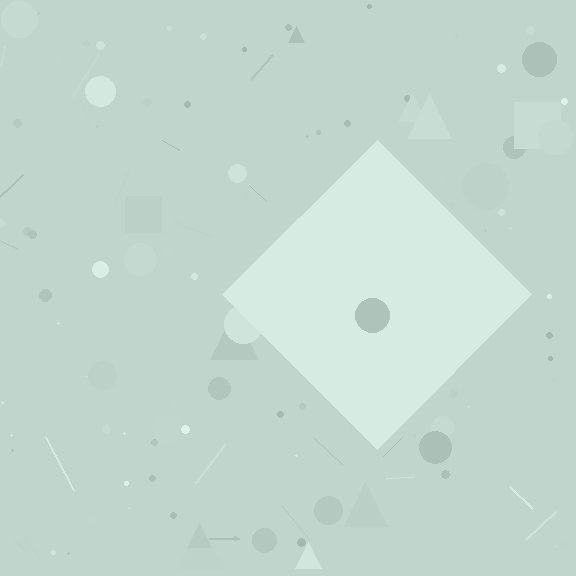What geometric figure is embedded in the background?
A diamond is embedded in the background.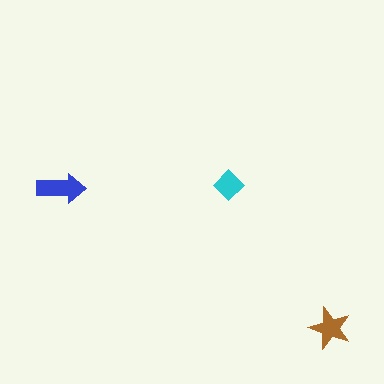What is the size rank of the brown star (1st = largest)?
2nd.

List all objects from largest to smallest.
The blue arrow, the brown star, the cyan diamond.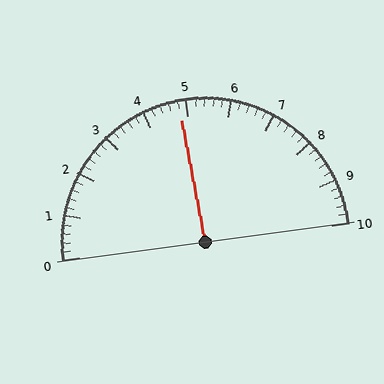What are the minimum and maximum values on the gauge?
The gauge ranges from 0 to 10.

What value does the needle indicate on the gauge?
The needle indicates approximately 4.8.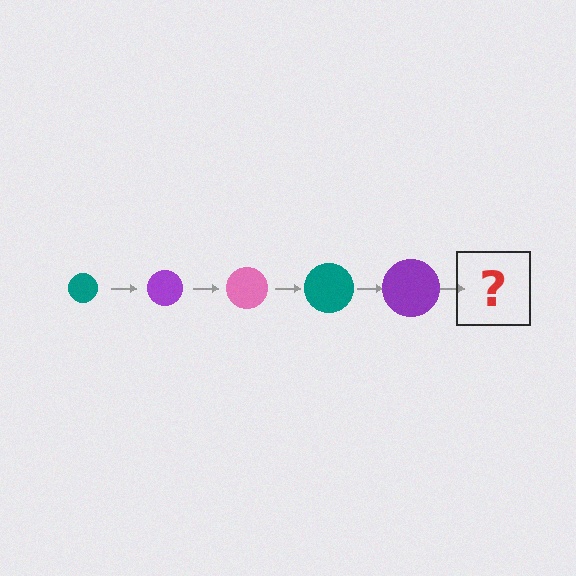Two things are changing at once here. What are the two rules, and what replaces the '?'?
The two rules are that the circle grows larger each step and the color cycles through teal, purple, and pink. The '?' should be a pink circle, larger than the previous one.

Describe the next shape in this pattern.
It should be a pink circle, larger than the previous one.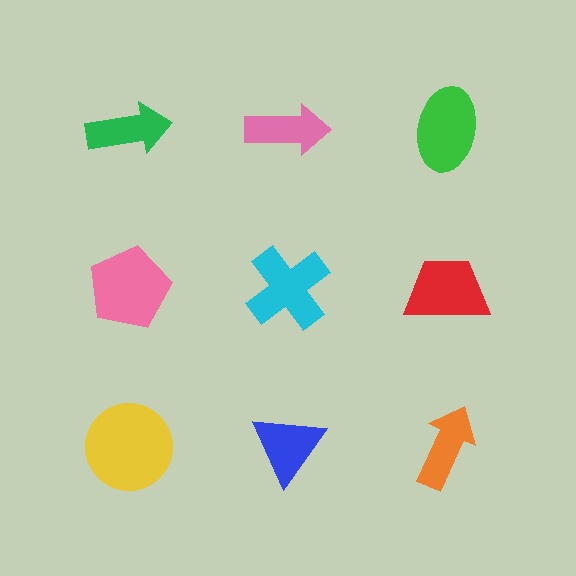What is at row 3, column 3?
An orange arrow.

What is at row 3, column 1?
A yellow circle.